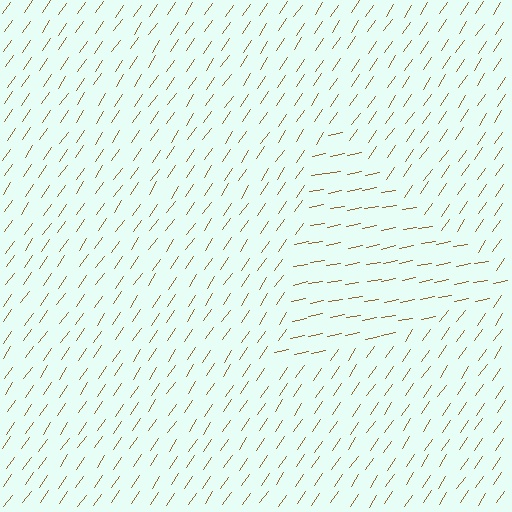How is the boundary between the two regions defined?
The boundary is defined purely by a change in line orientation (approximately 45 degrees difference). All lines are the same color and thickness.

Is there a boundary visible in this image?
Yes, there is a texture boundary formed by a change in line orientation.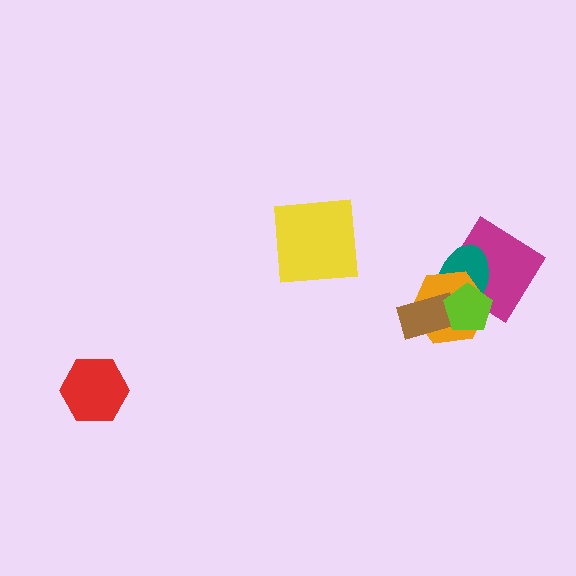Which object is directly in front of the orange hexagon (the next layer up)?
The brown rectangle is directly in front of the orange hexagon.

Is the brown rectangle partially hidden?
Yes, it is partially covered by another shape.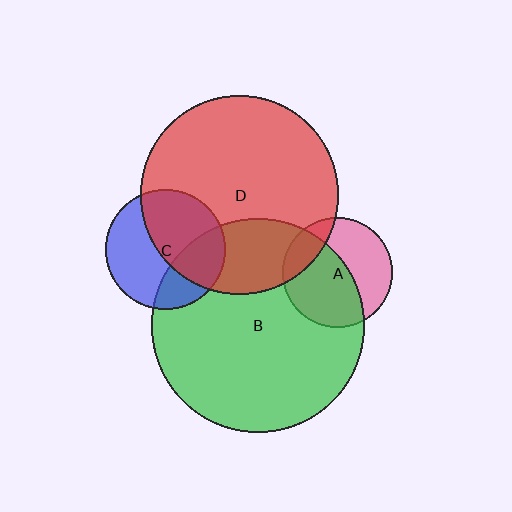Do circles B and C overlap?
Yes.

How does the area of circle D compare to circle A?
Approximately 3.2 times.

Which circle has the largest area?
Circle B (green).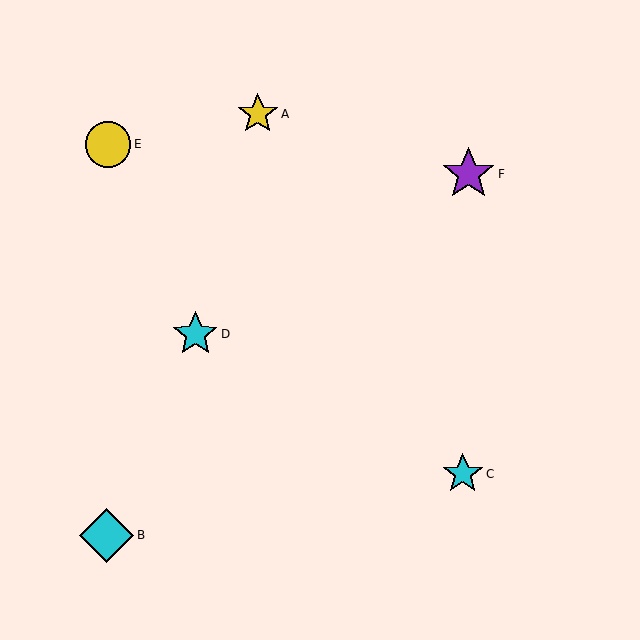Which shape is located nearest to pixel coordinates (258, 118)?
The yellow star (labeled A) at (258, 114) is nearest to that location.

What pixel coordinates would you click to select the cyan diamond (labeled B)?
Click at (107, 535) to select the cyan diamond B.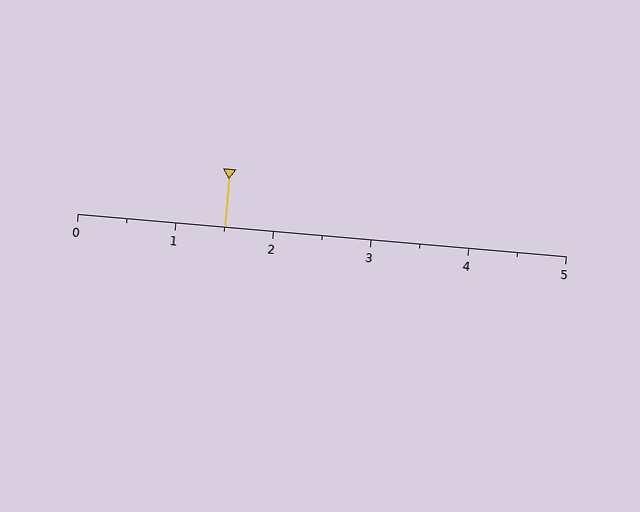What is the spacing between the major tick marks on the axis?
The major ticks are spaced 1 apart.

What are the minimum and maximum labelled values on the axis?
The axis runs from 0 to 5.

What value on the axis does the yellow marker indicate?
The marker indicates approximately 1.5.